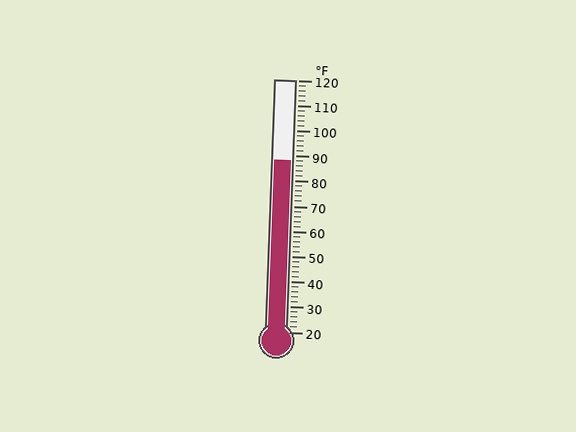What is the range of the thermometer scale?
The thermometer scale ranges from 20°F to 120°F.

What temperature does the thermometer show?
The thermometer shows approximately 88°F.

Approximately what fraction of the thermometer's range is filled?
The thermometer is filled to approximately 70% of its range.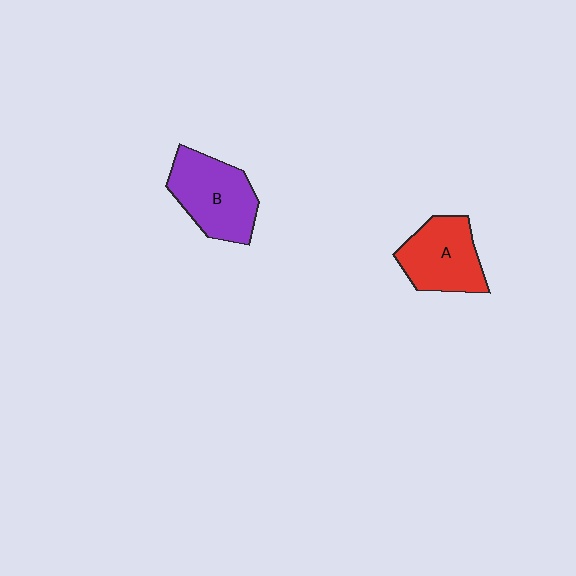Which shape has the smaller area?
Shape A (red).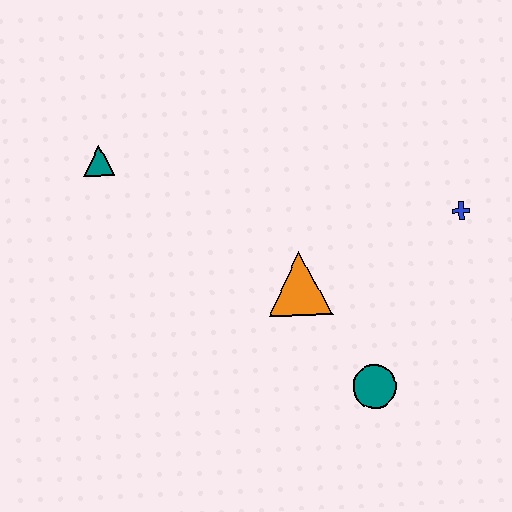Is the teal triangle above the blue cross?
Yes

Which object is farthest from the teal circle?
The teal triangle is farthest from the teal circle.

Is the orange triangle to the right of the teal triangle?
Yes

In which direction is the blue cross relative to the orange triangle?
The blue cross is to the right of the orange triangle.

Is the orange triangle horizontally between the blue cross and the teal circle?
No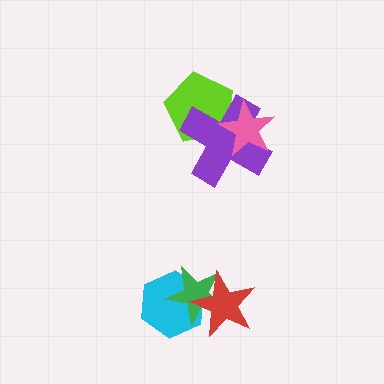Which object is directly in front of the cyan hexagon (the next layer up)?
The green star is directly in front of the cyan hexagon.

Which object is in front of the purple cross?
The pink star is in front of the purple cross.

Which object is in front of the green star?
The red star is in front of the green star.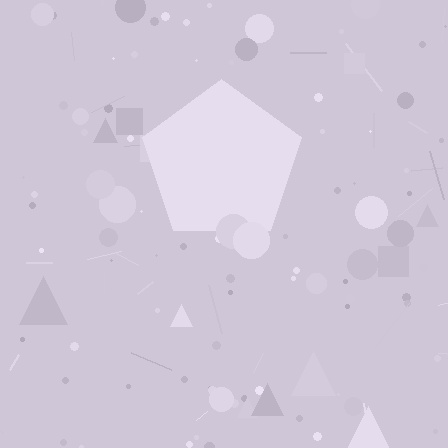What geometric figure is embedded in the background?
A pentagon is embedded in the background.